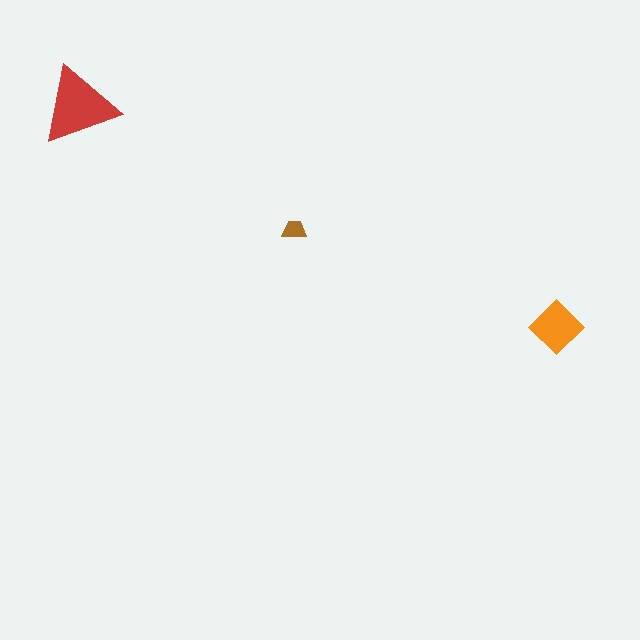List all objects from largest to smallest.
The red triangle, the orange diamond, the brown trapezoid.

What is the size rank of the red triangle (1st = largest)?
1st.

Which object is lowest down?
The orange diamond is bottommost.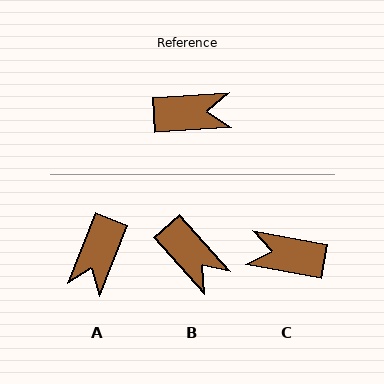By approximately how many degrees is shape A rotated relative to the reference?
Approximately 115 degrees clockwise.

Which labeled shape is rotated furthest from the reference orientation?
C, about 166 degrees away.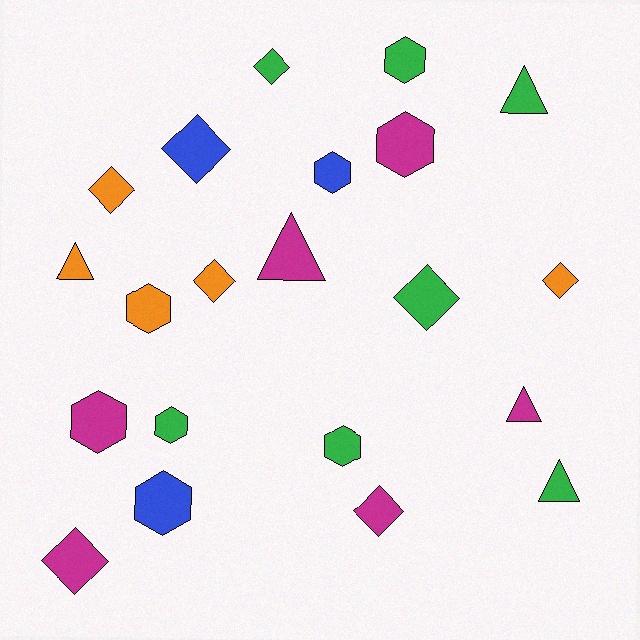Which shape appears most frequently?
Hexagon, with 8 objects.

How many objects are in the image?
There are 21 objects.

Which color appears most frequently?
Green, with 7 objects.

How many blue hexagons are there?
There are 2 blue hexagons.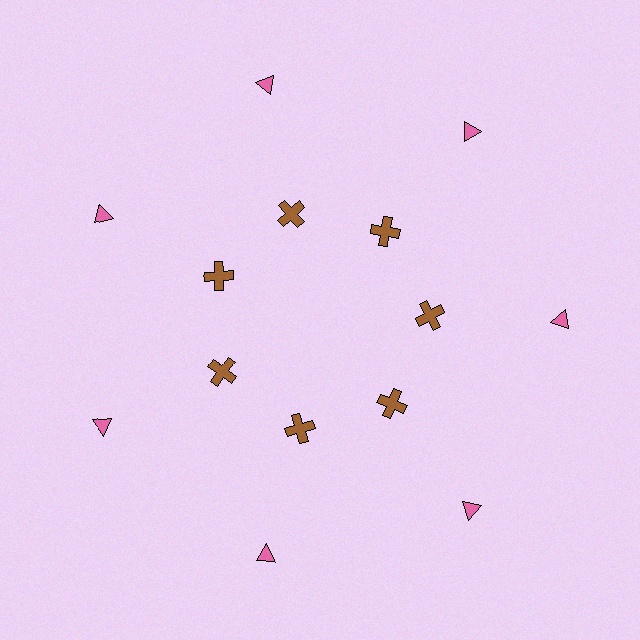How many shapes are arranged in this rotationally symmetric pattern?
There are 14 shapes, arranged in 7 groups of 2.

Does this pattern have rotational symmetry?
Yes, this pattern has 7-fold rotational symmetry. It looks the same after rotating 51 degrees around the center.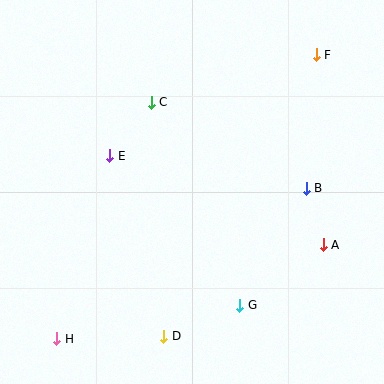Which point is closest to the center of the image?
Point E at (110, 156) is closest to the center.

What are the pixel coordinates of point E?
Point E is at (110, 156).